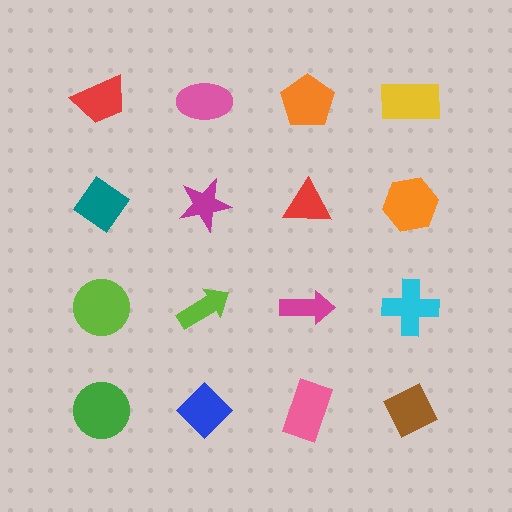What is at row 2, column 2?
A magenta star.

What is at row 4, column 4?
A brown diamond.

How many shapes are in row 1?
4 shapes.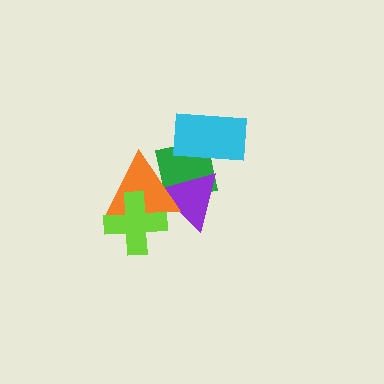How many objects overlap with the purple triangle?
2 objects overlap with the purple triangle.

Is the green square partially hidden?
Yes, it is partially covered by another shape.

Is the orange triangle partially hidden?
Yes, it is partially covered by another shape.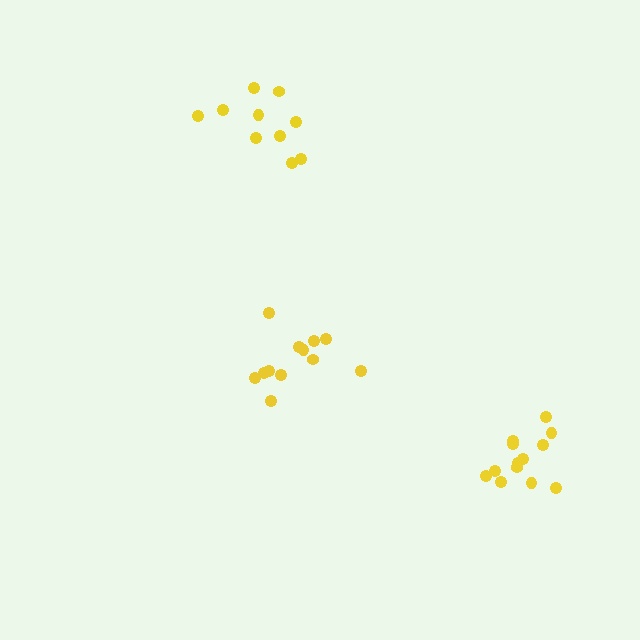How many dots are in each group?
Group 1: 13 dots, Group 2: 10 dots, Group 3: 12 dots (35 total).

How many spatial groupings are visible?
There are 3 spatial groupings.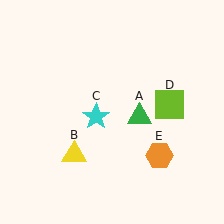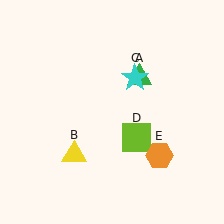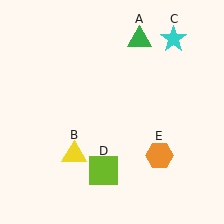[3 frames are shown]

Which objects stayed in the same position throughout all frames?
Yellow triangle (object B) and orange hexagon (object E) remained stationary.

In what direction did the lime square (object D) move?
The lime square (object D) moved down and to the left.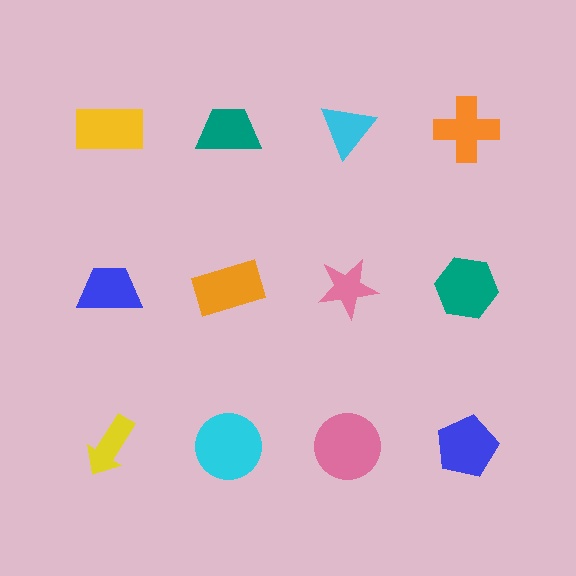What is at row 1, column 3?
A cyan triangle.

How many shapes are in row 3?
4 shapes.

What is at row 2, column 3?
A pink star.